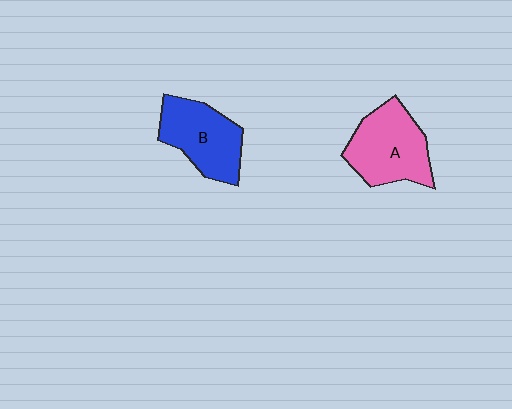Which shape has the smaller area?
Shape B (blue).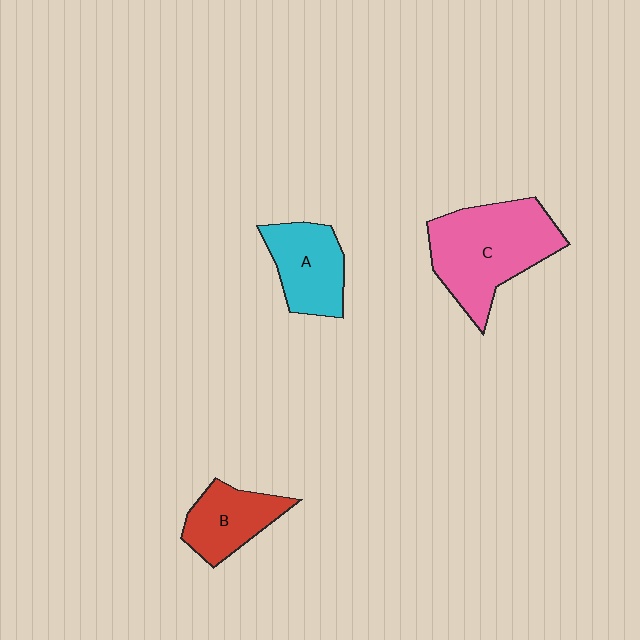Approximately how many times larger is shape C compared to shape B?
Approximately 1.9 times.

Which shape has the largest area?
Shape C (pink).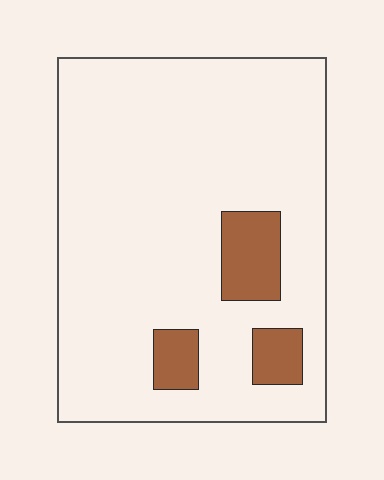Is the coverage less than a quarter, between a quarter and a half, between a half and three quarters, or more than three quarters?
Less than a quarter.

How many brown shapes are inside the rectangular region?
3.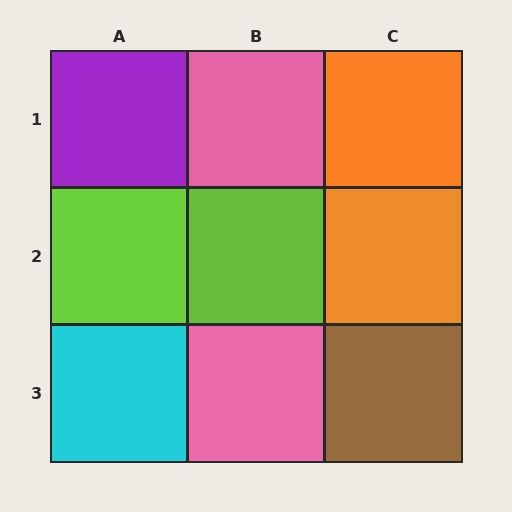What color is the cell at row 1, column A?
Purple.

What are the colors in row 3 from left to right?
Cyan, pink, brown.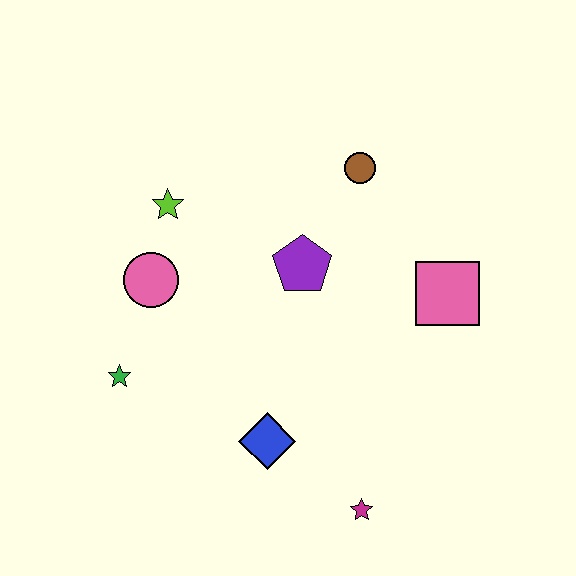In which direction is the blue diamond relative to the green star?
The blue diamond is to the right of the green star.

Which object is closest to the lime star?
The pink circle is closest to the lime star.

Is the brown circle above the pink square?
Yes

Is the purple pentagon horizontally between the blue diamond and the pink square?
Yes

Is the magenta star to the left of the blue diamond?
No